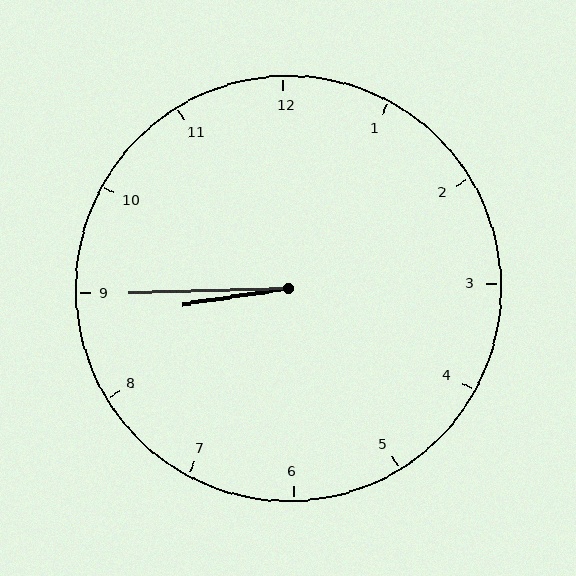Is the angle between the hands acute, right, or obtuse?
It is acute.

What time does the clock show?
8:45.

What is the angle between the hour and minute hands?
Approximately 8 degrees.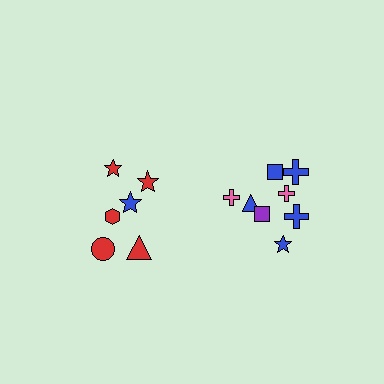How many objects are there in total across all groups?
There are 14 objects.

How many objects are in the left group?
There are 6 objects.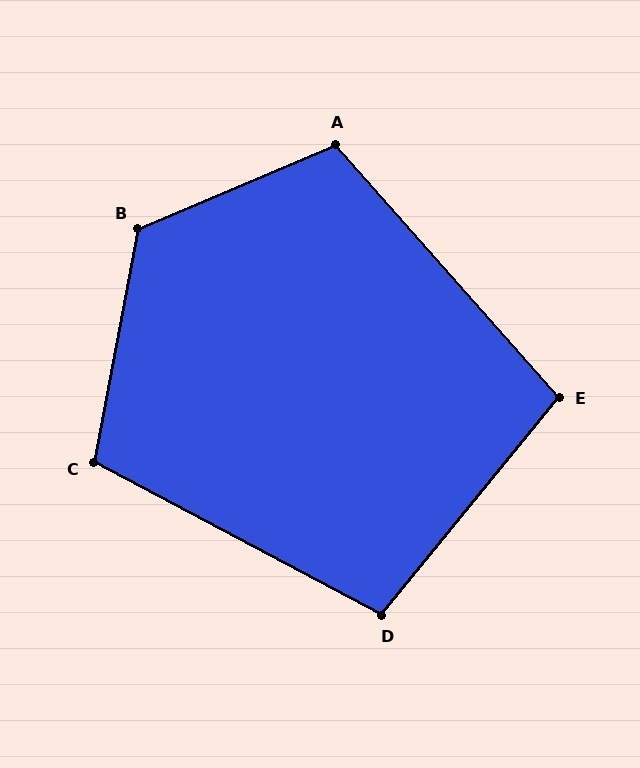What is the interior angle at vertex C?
Approximately 107 degrees (obtuse).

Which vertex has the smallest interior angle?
E, at approximately 99 degrees.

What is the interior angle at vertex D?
Approximately 101 degrees (obtuse).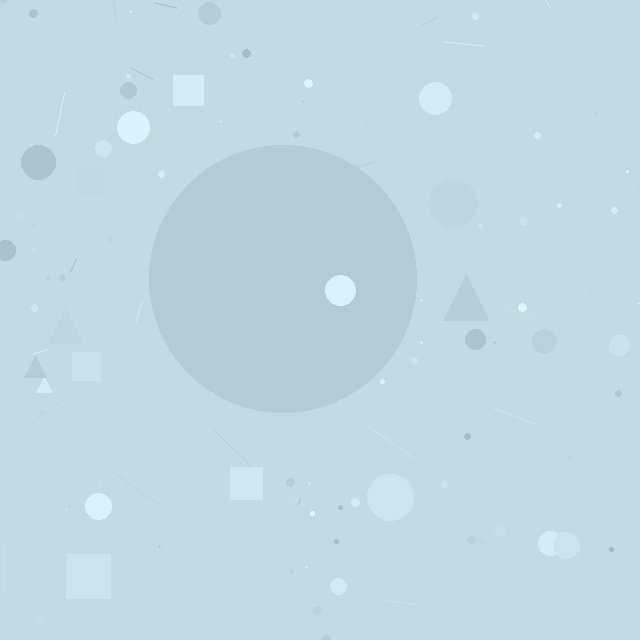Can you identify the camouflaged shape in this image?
The camouflaged shape is a circle.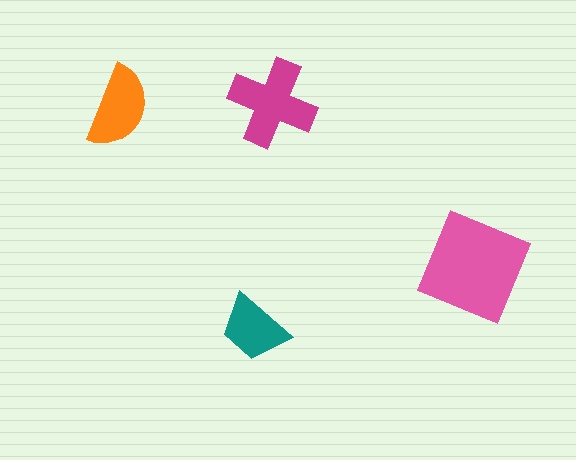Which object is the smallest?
The teal trapezoid.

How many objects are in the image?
There are 4 objects in the image.